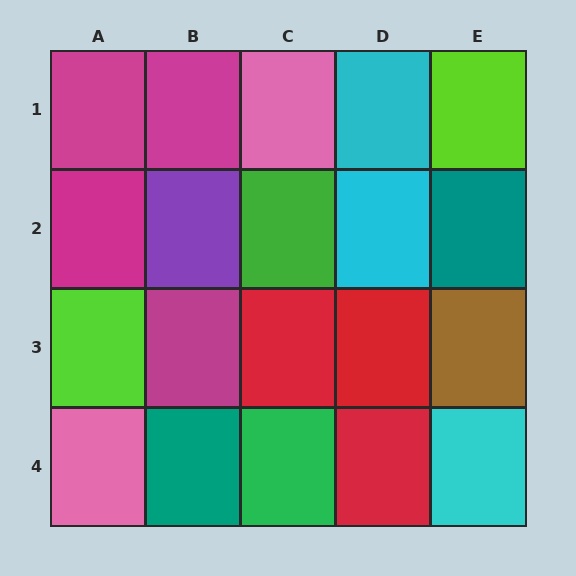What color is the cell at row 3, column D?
Red.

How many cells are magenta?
4 cells are magenta.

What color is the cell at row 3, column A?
Lime.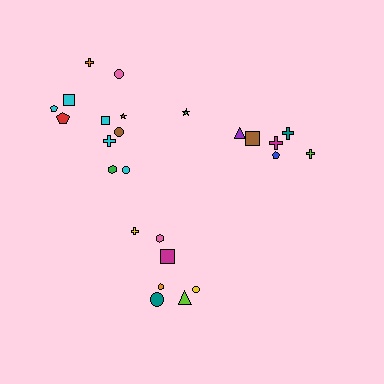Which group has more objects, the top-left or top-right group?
The top-left group.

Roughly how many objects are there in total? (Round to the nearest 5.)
Roughly 25 objects in total.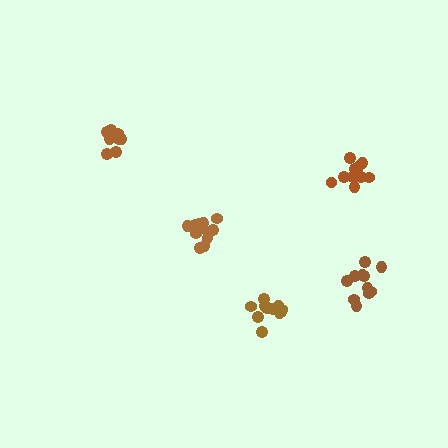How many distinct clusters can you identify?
There are 5 distinct clusters.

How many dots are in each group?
Group 1: 12 dots, Group 2: 9 dots, Group 3: 11 dots, Group 4: 12 dots, Group 5: 11 dots (55 total).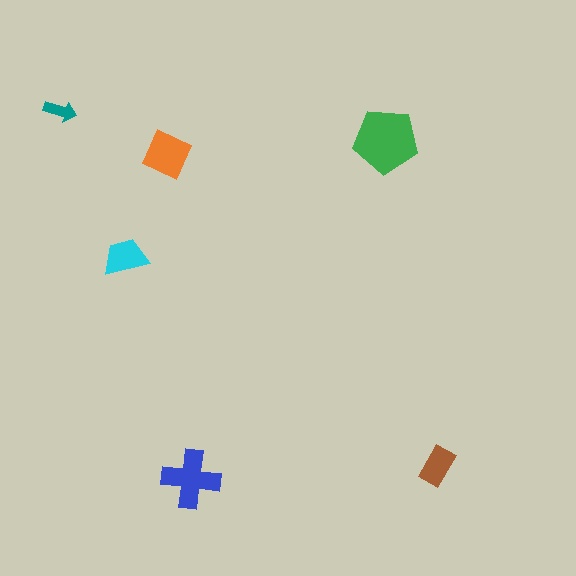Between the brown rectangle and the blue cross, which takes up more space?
The blue cross.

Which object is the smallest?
The teal arrow.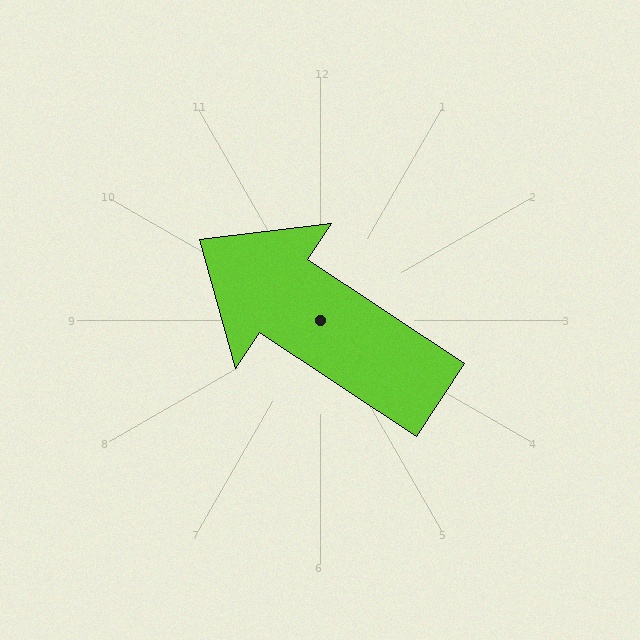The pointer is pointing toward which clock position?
Roughly 10 o'clock.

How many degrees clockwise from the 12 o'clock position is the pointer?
Approximately 304 degrees.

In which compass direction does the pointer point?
Northwest.